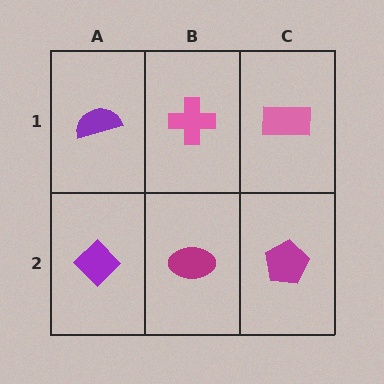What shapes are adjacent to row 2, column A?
A purple semicircle (row 1, column A), a magenta ellipse (row 2, column B).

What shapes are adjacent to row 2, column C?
A pink rectangle (row 1, column C), a magenta ellipse (row 2, column B).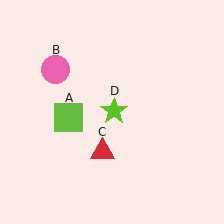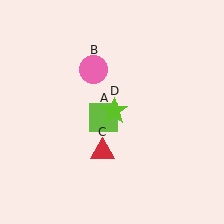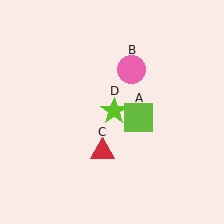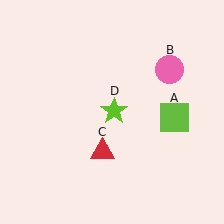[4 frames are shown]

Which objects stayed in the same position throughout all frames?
Red triangle (object C) and lime star (object D) remained stationary.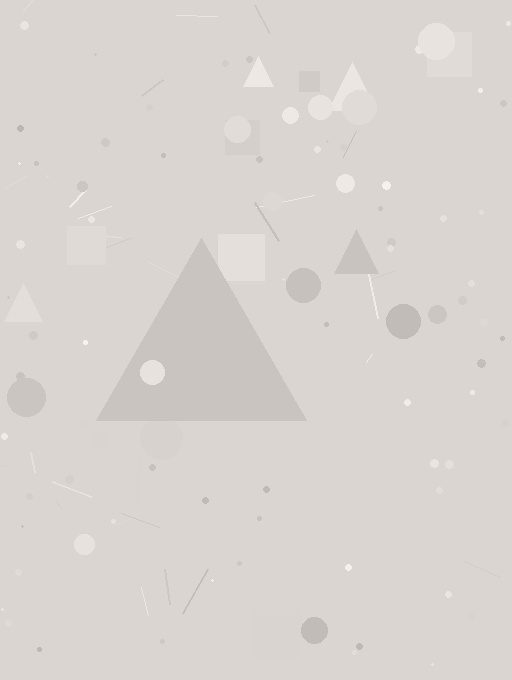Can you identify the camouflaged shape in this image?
The camouflaged shape is a triangle.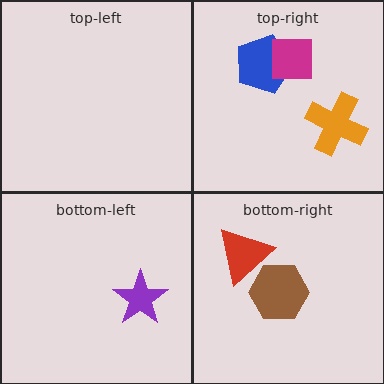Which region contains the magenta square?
The top-right region.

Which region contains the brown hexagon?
The bottom-right region.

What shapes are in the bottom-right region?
The red triangle, the brown hexagon.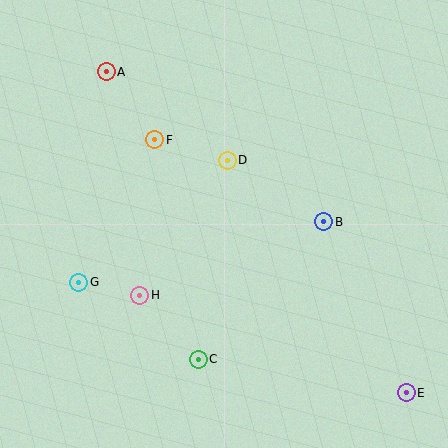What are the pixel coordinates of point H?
Point H is at (140, 295).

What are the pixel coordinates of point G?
Point G is at (79, 282).